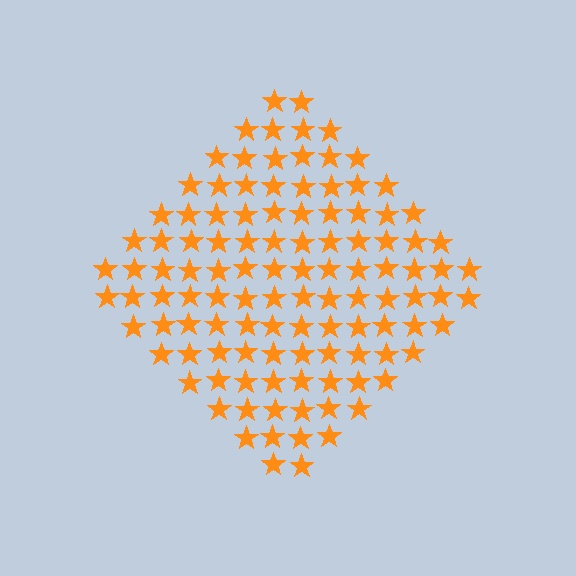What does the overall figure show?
The overall figure shows a diamond.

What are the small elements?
The small elements are stars.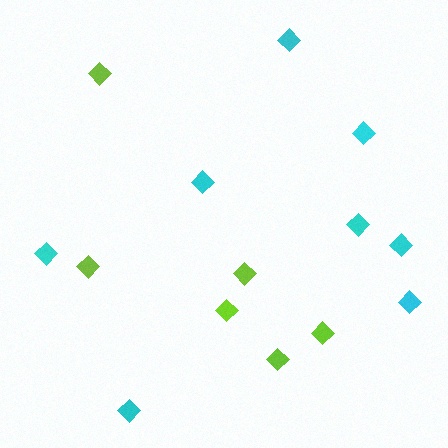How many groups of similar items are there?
There are 2 groups: one group of cyan diamonds (8) and one group of lime diamonds (6).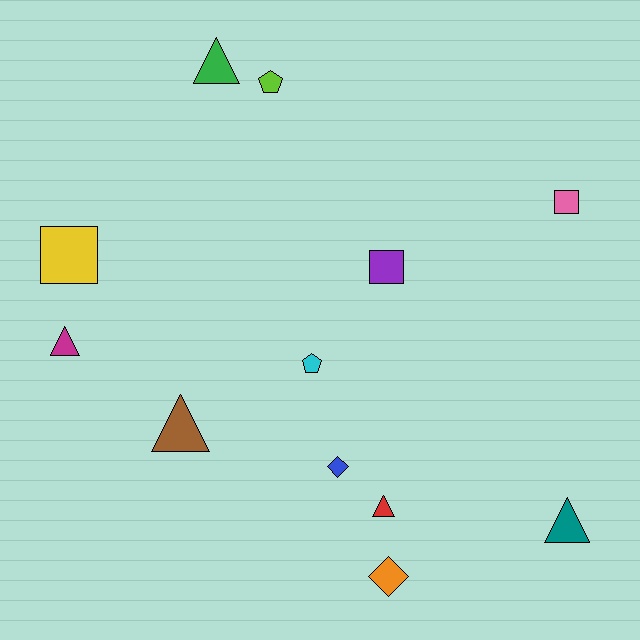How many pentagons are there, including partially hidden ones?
There are 2 pentagons.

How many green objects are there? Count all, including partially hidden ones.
There is 1 green object.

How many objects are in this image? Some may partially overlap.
There are 12 objects.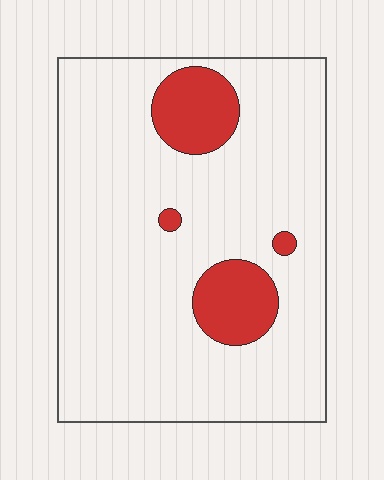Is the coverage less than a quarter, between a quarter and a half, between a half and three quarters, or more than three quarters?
Less than a quarter.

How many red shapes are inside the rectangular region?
4.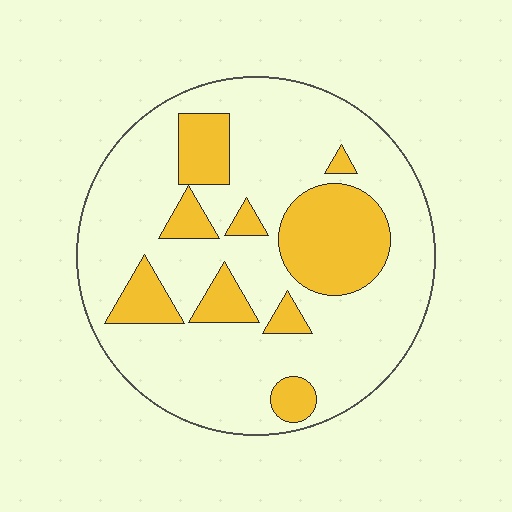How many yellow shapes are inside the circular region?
9.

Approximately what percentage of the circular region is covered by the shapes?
Approximately 25%.